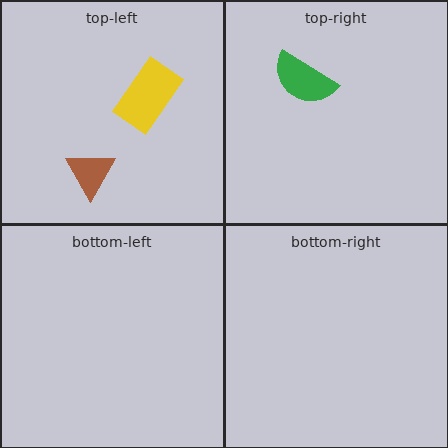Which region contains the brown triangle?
The top-left region.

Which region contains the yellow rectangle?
The top-left region.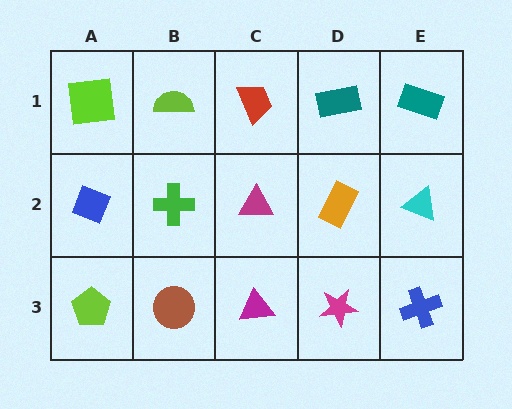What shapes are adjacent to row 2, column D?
A teal rectangle (row 1, column D), a magenta star (row 3, column D), a magenta triangle (row 2, column C), a cyan triangle (row 2, column E).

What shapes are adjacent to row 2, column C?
A red trapezoid (row 1, column C), a magenta triangle (row 3, column C), a green cross (row 2, column B), an orange rectangle (row 2, column D).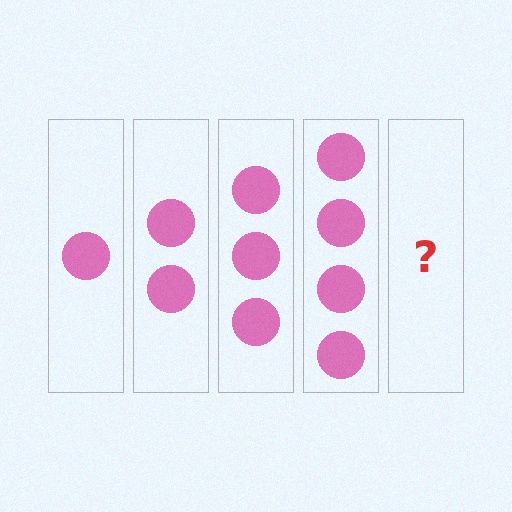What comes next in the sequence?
The next element should be 5 circles.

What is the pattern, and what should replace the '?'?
The pattern is that each step adds one more circle. The '?' should be 5 circles.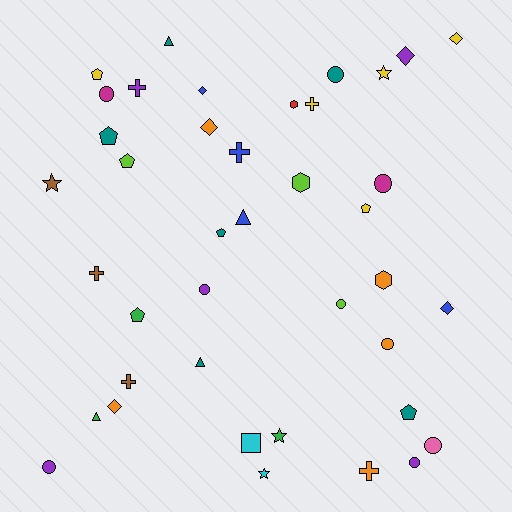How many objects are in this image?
There are 40 objects.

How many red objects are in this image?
There is 1 red object.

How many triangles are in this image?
There are 4 triangles.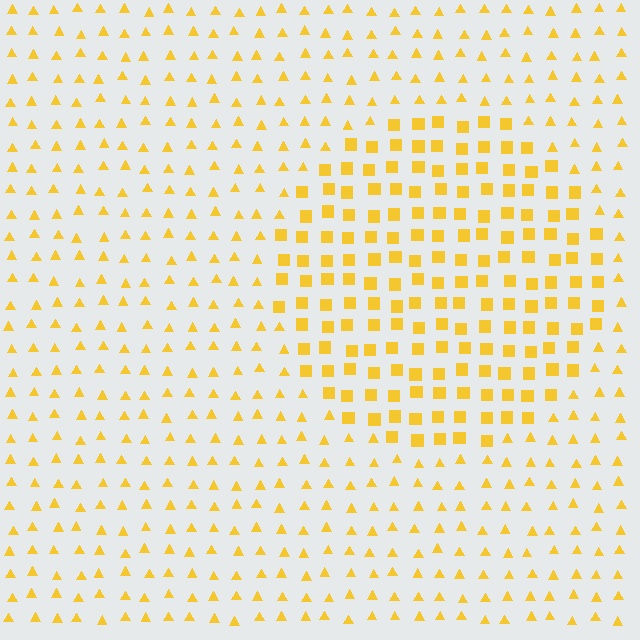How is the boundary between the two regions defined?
The boundary is defined by a change in element shape: squares inside vs. triangles outside. All elements share the same color and spacing.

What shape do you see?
I see a circle.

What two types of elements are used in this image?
The image uses squares inside the circle region and triangles outside it.